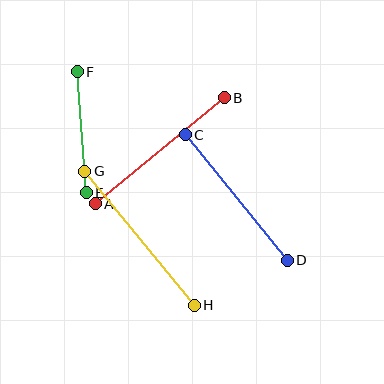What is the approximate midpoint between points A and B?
The midpoint is at approximately (160, 151) pixels.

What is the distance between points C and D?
The distance is approximately 162 pixels.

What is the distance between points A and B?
The distance is approximately 167 pixels.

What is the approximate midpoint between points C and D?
The midpoint is at approximately (236, 198) pixels.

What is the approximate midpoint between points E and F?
The midpoint is at approximately (82, 132) pixels.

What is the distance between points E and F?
The distance is approximately 121 pixels.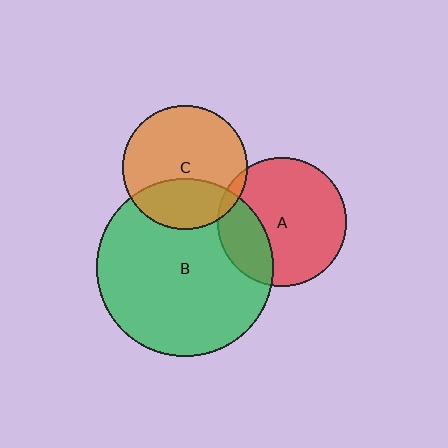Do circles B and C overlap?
Yes.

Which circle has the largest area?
Circle B (green).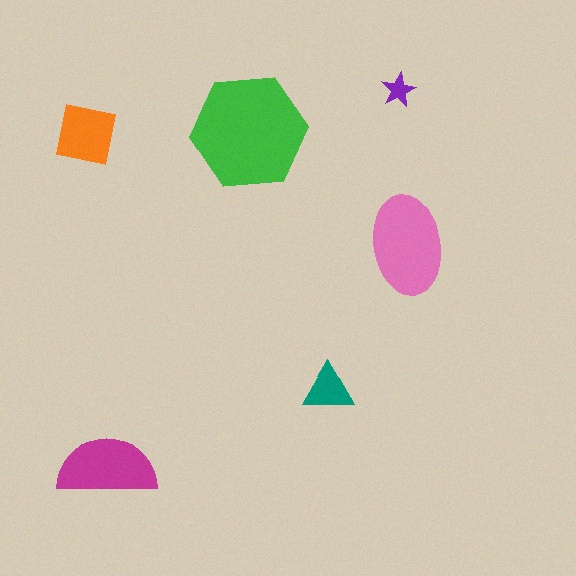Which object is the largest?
The green hexagon.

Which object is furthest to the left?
The orange square is leftmost.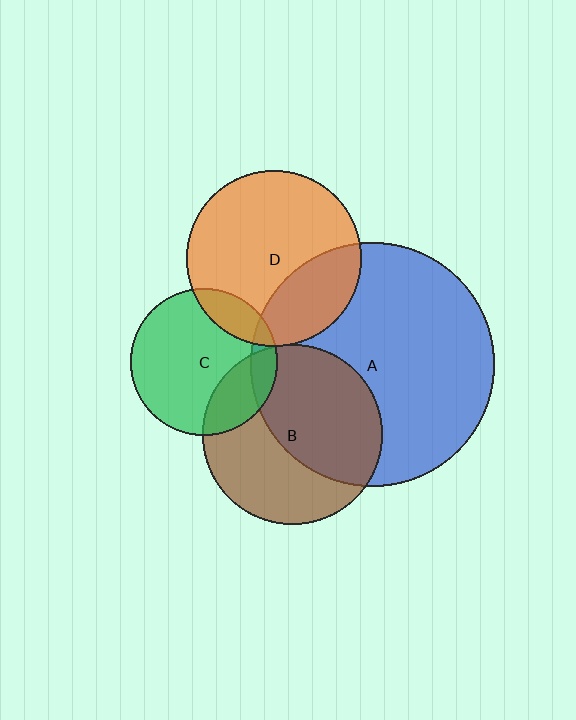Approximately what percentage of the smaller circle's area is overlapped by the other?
Approximately 25%.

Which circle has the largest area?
Circle A (blue).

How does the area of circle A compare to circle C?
Approximately 2.8 times.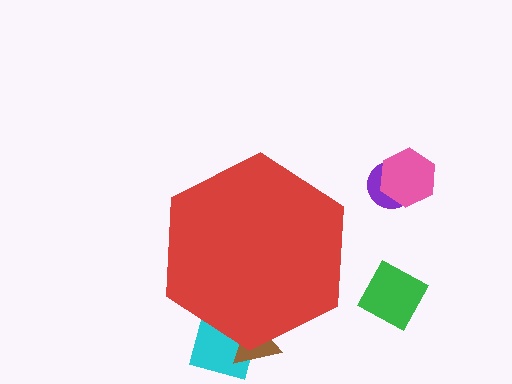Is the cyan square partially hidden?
Yes, the cyan square is partially hidden behind the red hexagon.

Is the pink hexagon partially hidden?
No, the pink hexagon is fully visible.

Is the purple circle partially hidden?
No, the purple circle is fully visible.